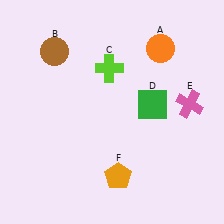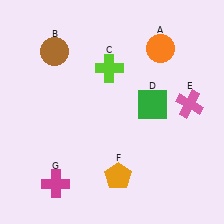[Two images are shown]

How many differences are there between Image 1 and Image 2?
There is 1 difference between the two images.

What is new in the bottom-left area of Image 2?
A magenta cross (G) was added in the bottom-left area of Image 2.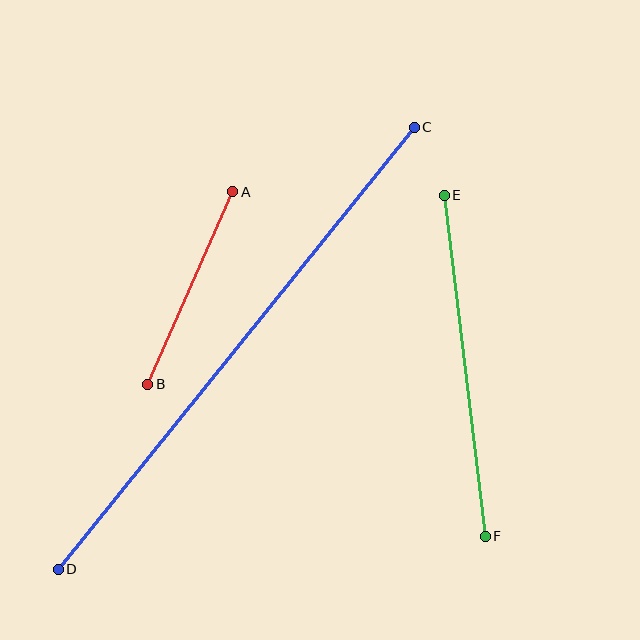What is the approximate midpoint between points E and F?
The midpoint is at approximately (465, 366) pixels.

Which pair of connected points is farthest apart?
Points C and D are farthest apart.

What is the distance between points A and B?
The distance is approximately 210 pixels.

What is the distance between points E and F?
The distance is approximately 343 pixels.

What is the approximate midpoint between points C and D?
The midpoint is at approximately (236, 348) pixels.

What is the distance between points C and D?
The distance is approximately 568 pixels.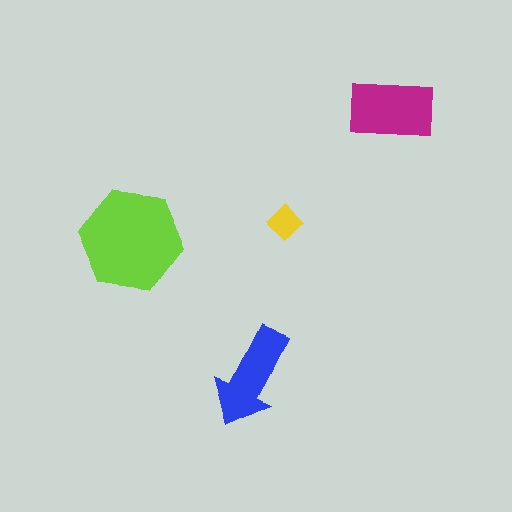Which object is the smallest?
The yellow diamond.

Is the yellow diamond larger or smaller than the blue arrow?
Smaller.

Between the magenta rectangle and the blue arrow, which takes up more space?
The magenta rectangle.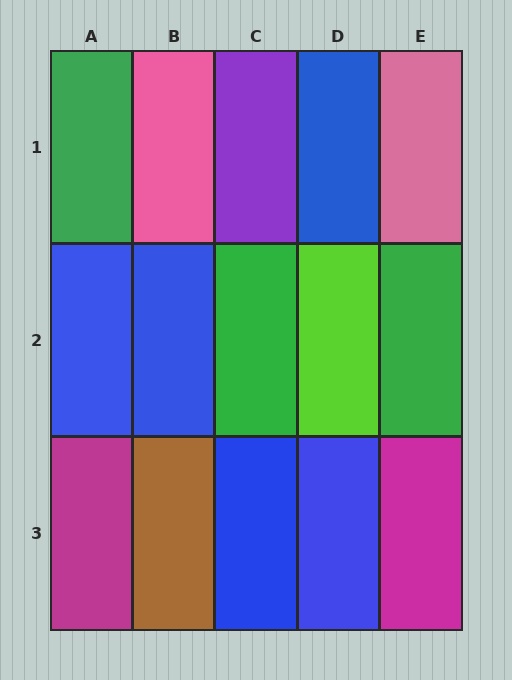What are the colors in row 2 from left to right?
Blue, blue, green, lime, green.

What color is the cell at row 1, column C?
Purple.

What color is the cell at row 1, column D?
Blue.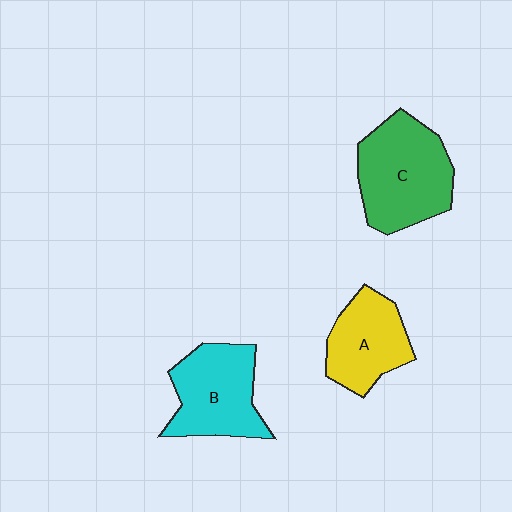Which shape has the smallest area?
Shape A (yellow).